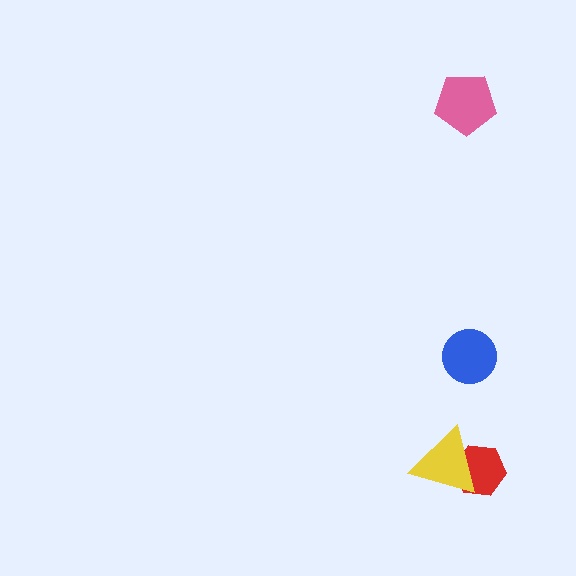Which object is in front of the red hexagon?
The yellow triangle is in front of the red hexagon.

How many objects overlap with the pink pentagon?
0 objects overlap with the pink pentagon.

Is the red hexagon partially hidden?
Yes, it is partially covered by another shape.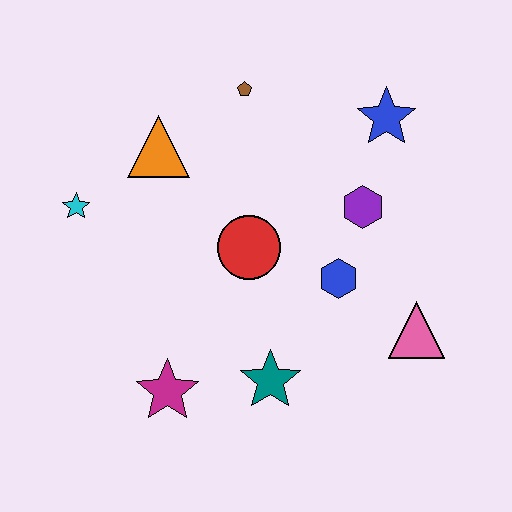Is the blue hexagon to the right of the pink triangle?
No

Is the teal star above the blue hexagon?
No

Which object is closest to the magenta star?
The teal star is closest to the magenta star.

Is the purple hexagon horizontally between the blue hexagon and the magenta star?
No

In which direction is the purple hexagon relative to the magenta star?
The purple hexagon is to the right of the magenta star.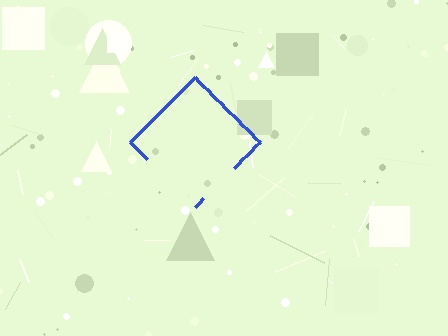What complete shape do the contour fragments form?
The contour fragments form a diamond.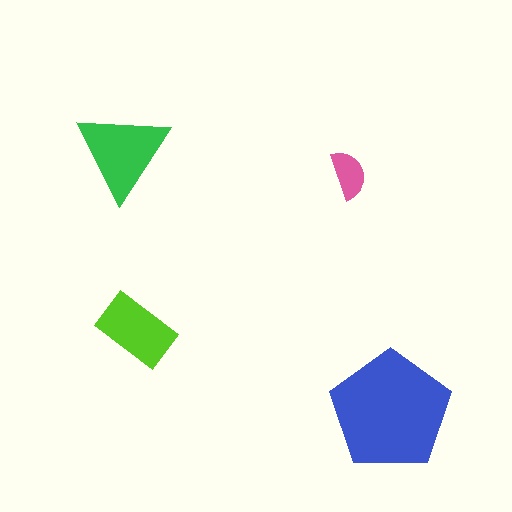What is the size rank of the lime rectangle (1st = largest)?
3rd.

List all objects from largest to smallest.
The blue pentagon, the green triangle, the lime rectangle, the pink semicircle.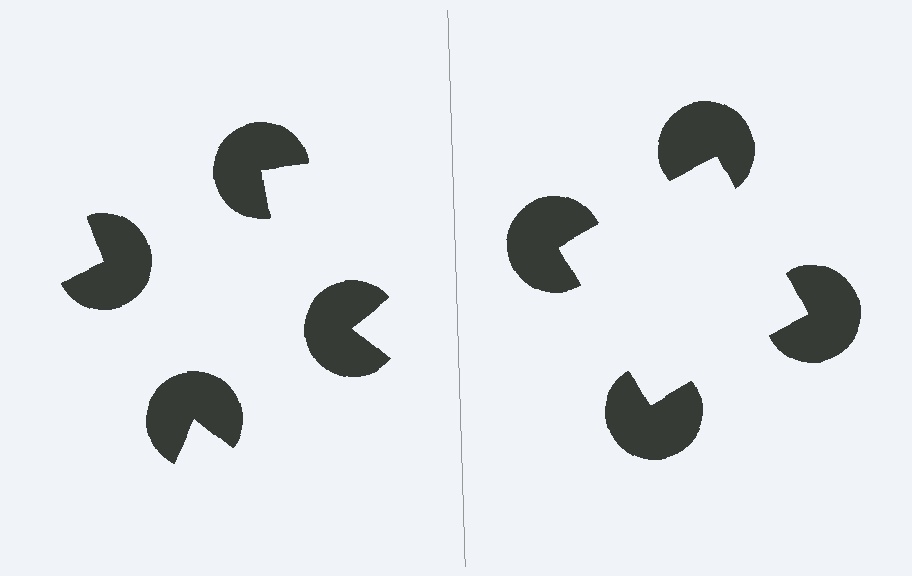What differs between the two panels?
The pac-man discs are positioned identically on both sides; only the wedge orientations differ. On the right they align to a square; on the left they are misaligned.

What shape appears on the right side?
An illusory square.